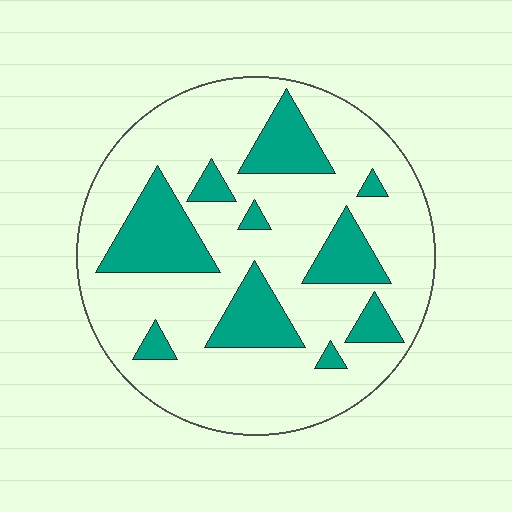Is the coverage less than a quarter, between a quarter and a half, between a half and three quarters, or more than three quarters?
Less than a quarter.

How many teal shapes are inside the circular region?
10.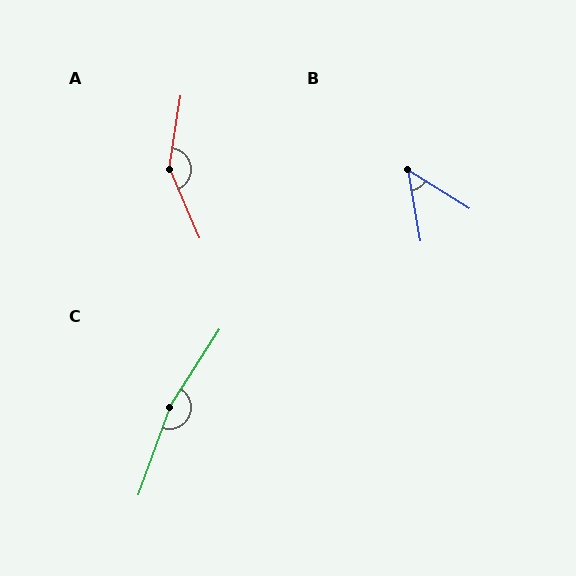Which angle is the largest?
C, at approximately 167 degrees.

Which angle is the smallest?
B, at approximately 48 degrees.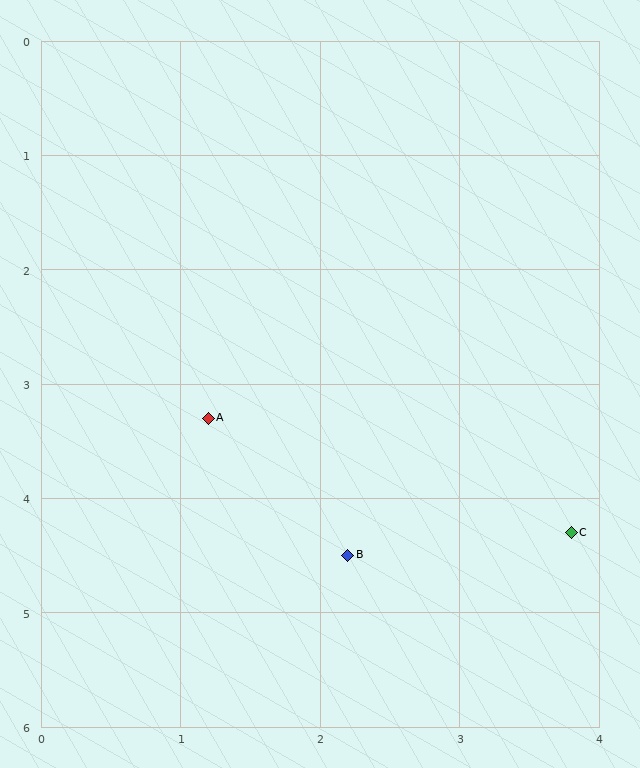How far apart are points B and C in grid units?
Points B and C are about 1.6 grid units apart.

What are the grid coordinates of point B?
Point B is at approximately (2.2, 4.5).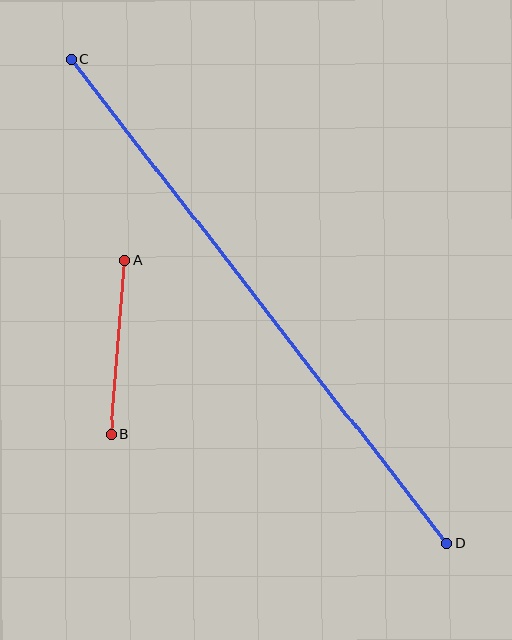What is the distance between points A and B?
The distance is approximately 174 pixels.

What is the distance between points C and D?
The distance is approximately 613 pixels.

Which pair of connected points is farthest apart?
Points C and D are farthest apart.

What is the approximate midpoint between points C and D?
The midpoint is at approximately (259, 301) pixels.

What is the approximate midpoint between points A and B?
The midpoint is at approximately (118, 347) pixels.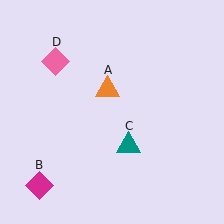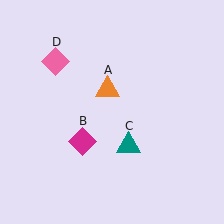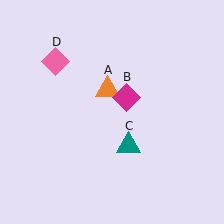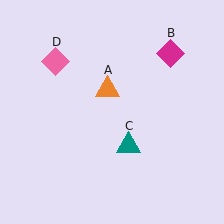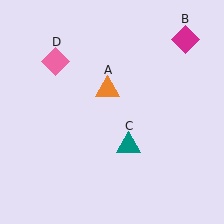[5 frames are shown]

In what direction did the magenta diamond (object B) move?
The magenta diamond (object B) moved up and to the right.